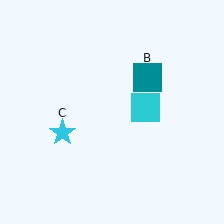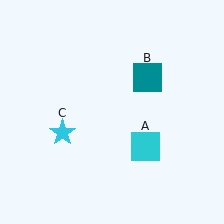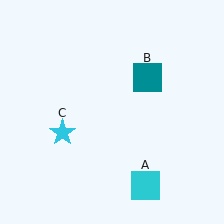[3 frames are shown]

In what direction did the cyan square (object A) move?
The cyan square (object A) moved down.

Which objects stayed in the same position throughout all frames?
Teal square (object B) and cyan star (object C) remained stationary.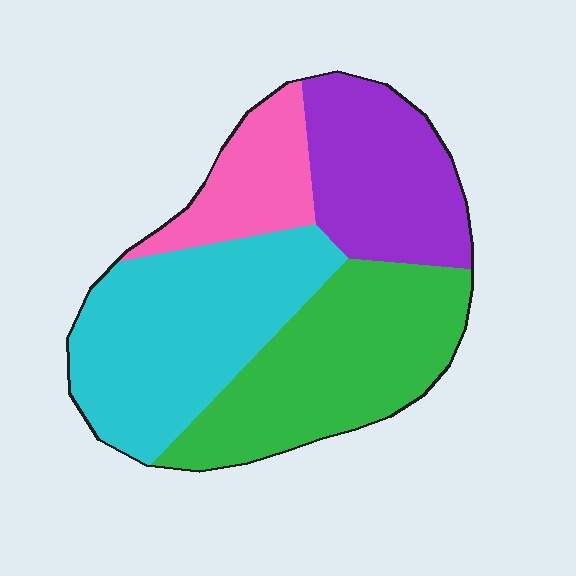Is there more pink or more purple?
Purple.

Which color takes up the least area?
Pink, at roughly 15%.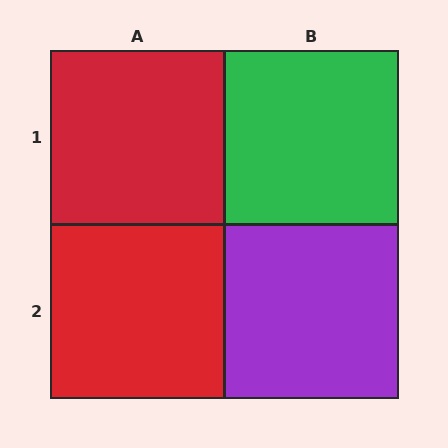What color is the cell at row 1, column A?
Red.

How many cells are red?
2 cells are red.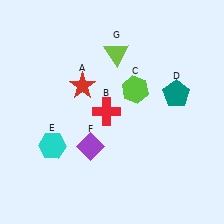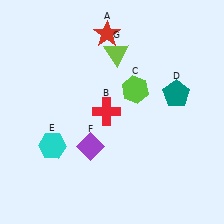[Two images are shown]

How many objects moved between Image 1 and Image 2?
1 object moved between the two images.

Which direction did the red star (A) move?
The red star (A) moved up.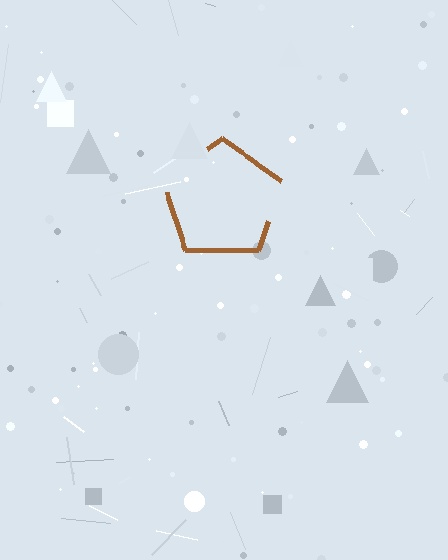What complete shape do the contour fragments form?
The contour fragments form a pentagon.